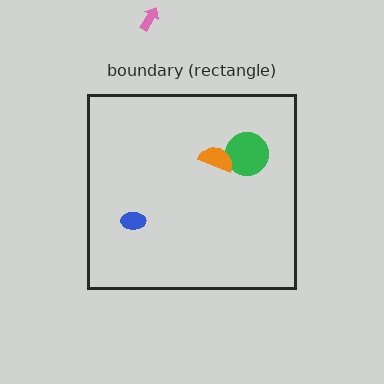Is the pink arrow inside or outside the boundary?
Outside.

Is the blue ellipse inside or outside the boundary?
Inside.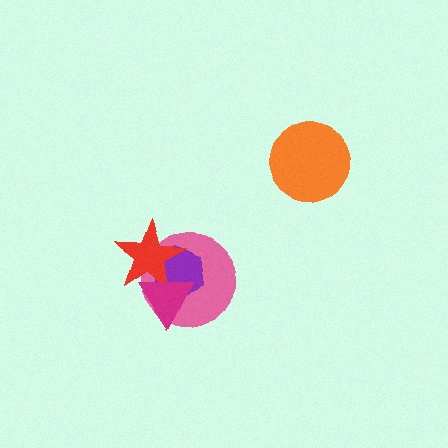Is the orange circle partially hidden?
No, no other shape covers it.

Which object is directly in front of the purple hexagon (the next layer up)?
The red star is directly in front of the purple hexagon.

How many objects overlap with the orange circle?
0 objects overlap with the orange circle.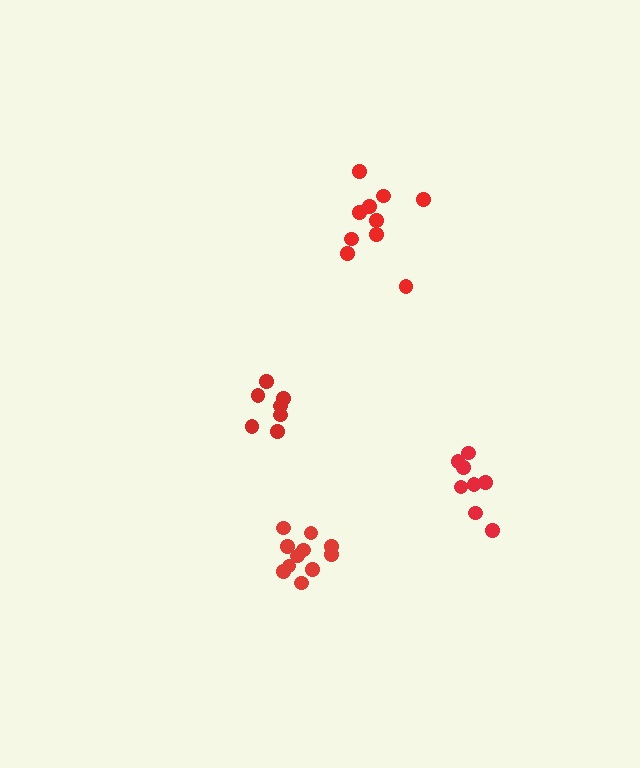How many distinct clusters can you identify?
There are 4 distinct clusters.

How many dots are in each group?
Group 1: 8 dots, Group 2: 7 dots, Group 3: 11 dots, Group 4: 10 dots (36 total).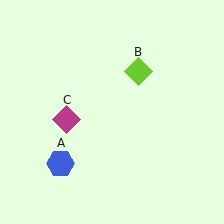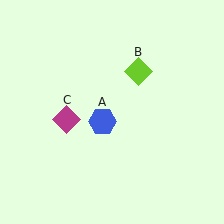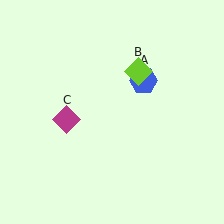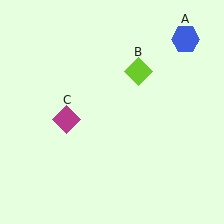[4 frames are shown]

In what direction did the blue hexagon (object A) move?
The blue hexagon (object A) moved up and to the right.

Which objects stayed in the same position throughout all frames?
Lime diamond (object B) and magenta diamond (object C) remained stationary.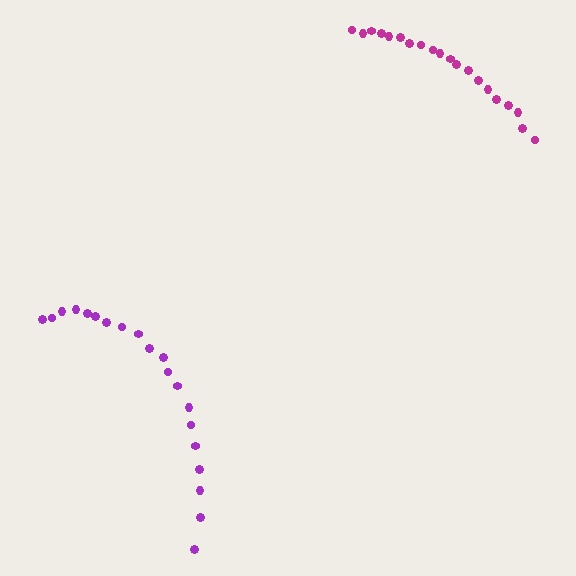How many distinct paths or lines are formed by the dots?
There are 2 distinct paths.